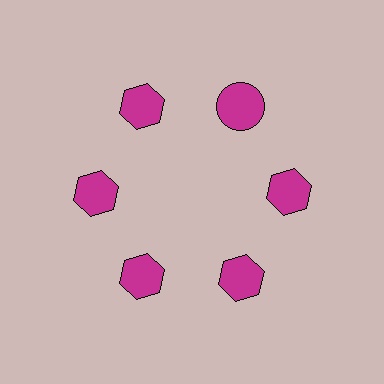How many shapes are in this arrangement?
There are 6 shapes arranged in a ring pattern.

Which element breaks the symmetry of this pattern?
The magenta circle at roughly the 1 o'clock position breaks the symmetry. All other shapes are magenta hexagons.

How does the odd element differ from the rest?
It has a different shape: circle instead of hexagon.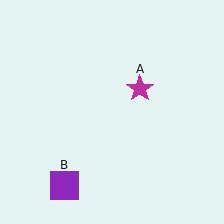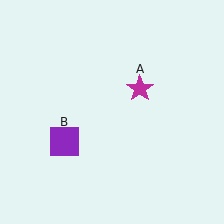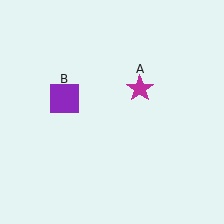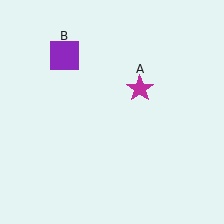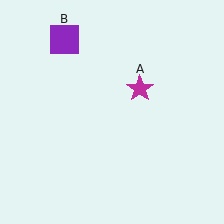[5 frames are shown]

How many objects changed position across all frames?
1 object changed position: purple square (object B).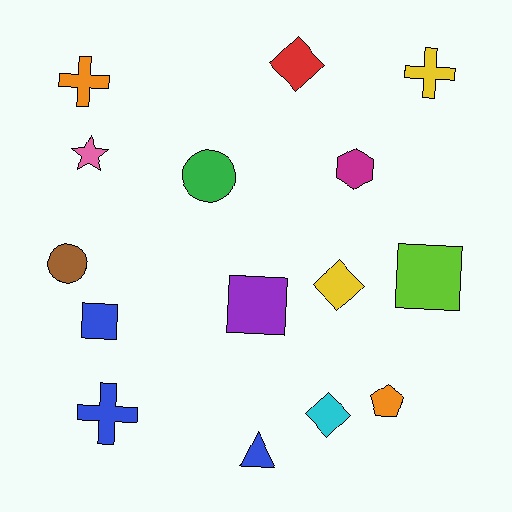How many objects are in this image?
There are 15 objects.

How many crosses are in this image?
There are 3 crosses.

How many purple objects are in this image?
There is 1 purple object.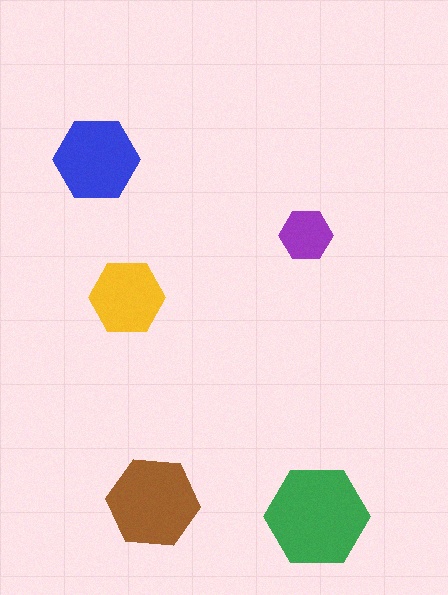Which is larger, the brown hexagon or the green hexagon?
The green one.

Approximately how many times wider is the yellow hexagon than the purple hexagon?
About 1.5 times wider.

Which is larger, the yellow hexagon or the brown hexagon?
The brown one.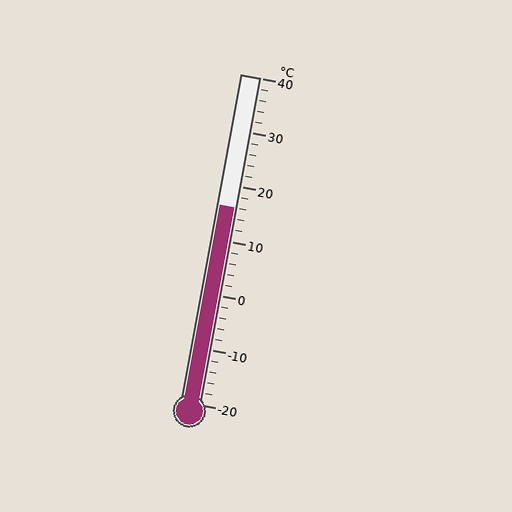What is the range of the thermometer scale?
The thermometer scale ranges from -20°C to 40°C.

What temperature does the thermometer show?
The thermometer shows approximately 16°C.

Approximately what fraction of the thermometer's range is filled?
The thermometer is filled to approximately 60% of its range.